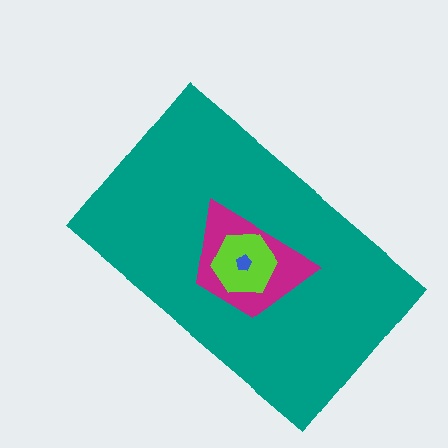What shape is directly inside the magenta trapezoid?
The lime hexagon.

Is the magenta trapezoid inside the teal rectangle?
Yes.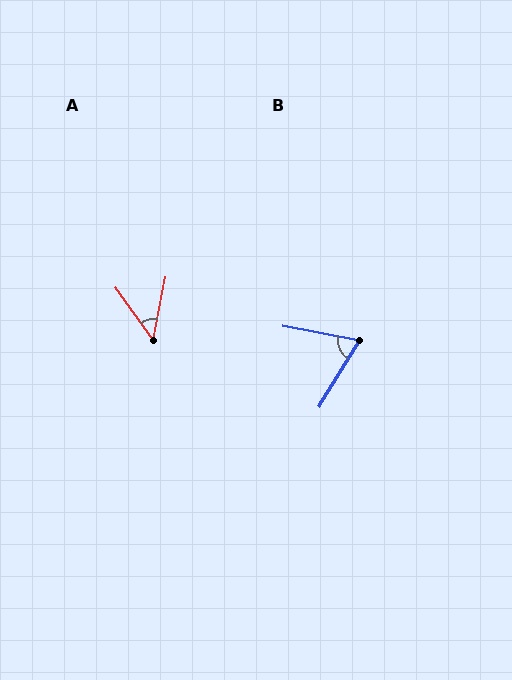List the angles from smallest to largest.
A (46°), B (70°).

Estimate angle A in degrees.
Approximately 46 degrees.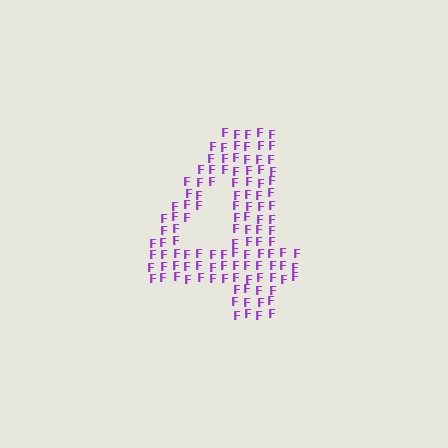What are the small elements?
The small elements are letter F's.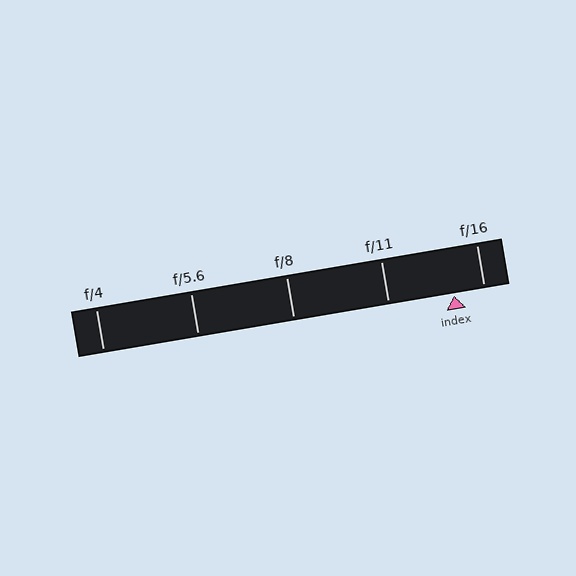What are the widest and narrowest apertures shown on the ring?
The widest aperture shown is f/4 and the narrowest is f/16.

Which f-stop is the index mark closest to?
The index mark is closest to f/16.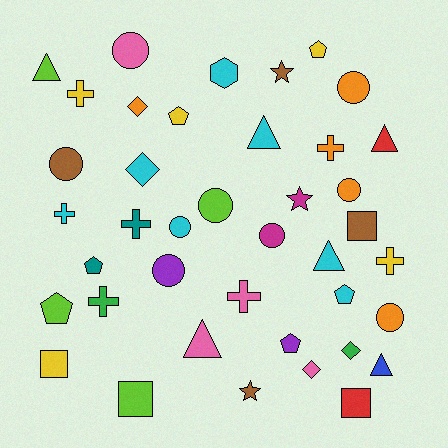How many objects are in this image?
There are 40 objects.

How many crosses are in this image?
There are 7 crosses.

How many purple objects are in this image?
There are 2 purple objects.